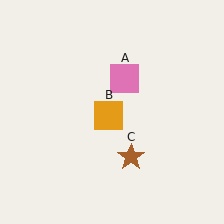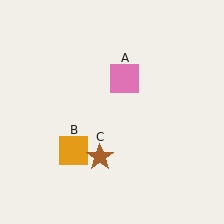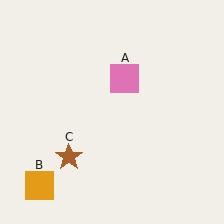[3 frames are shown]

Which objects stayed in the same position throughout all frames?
Pink square (object A) remained stationary.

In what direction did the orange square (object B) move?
The orange square (object B) moved down and to the left.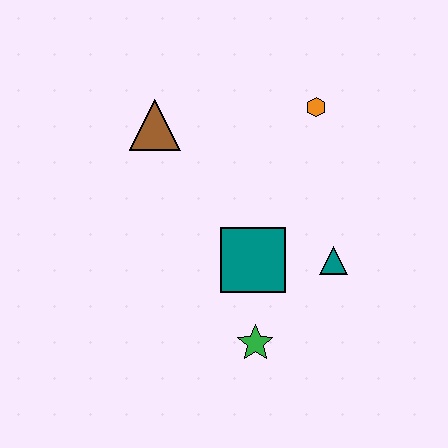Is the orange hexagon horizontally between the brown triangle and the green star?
No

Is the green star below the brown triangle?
Yes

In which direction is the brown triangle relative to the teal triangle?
The brown triangle is to the left of the teal triangle.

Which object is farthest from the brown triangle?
The green star is farthest from the brown triangle.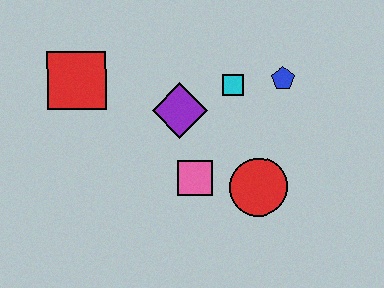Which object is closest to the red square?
The purple diamond is closest to the red square.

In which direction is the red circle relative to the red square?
The red circle is to the right of the red square.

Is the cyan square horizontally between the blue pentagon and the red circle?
No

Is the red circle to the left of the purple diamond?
No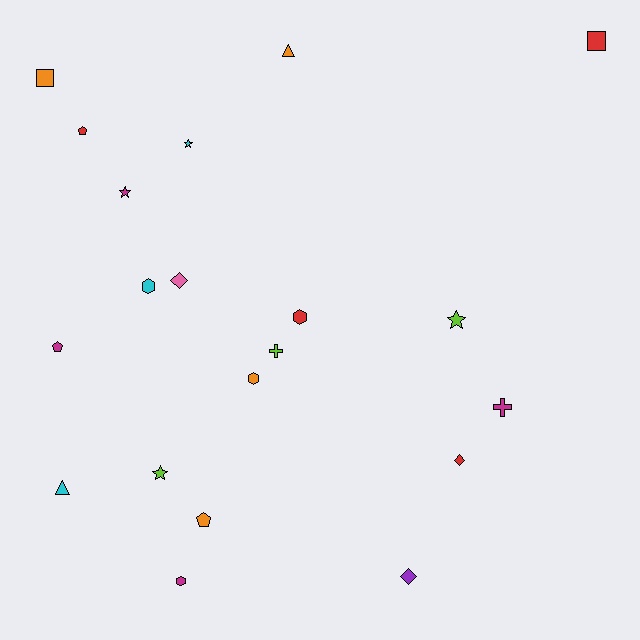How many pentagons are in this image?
There are 3 pentagons.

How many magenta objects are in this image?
There are 4 magenta objects.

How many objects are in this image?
There are 20 objects.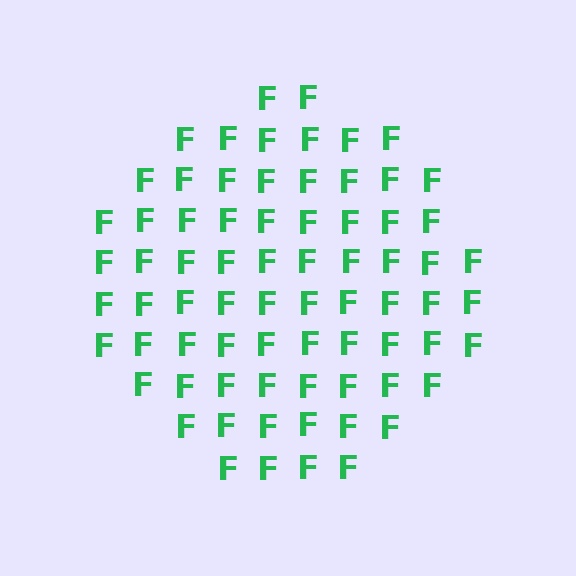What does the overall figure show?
The overall figure shows a circle.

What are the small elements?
The small elements are letter F's.